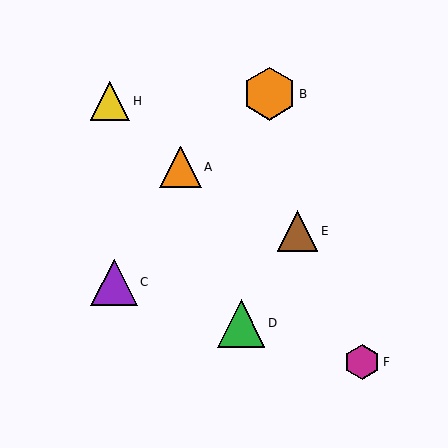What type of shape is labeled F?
Shape F is a magenta hexagon.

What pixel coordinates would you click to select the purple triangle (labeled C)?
Click at (114, 282) to select the purple triangle C.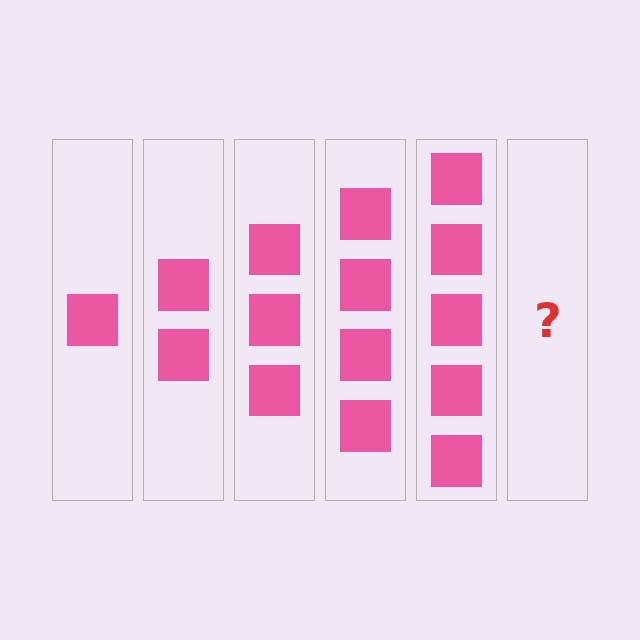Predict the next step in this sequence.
The next step is 6 squares.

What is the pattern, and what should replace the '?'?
The pattern is that each step adds one more square. The '?' should be 6 squares.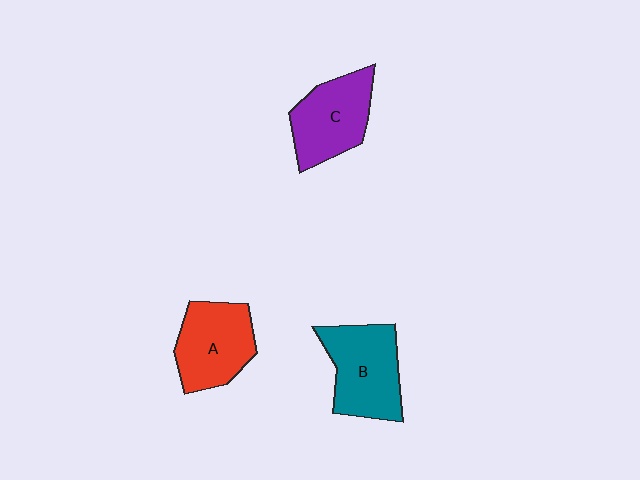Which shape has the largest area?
Shape B (teal).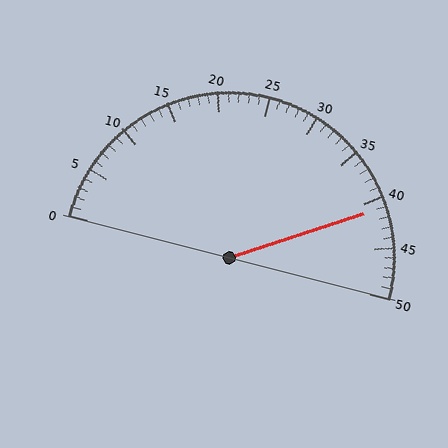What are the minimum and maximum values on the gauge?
The gauge ranges from 0 to 50.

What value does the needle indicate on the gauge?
The needle indicates approximately 41.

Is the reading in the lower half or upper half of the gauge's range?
The reading is in the upper half of the range (0 to 50).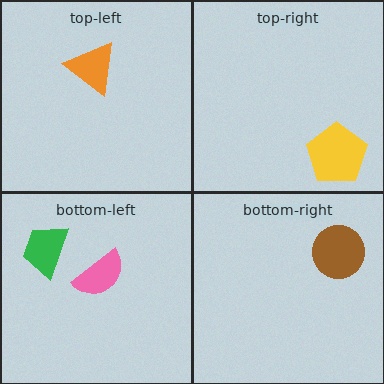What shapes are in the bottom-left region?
The green trapezoid, the pink semicircle.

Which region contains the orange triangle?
The top-left region.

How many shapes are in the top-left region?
1.